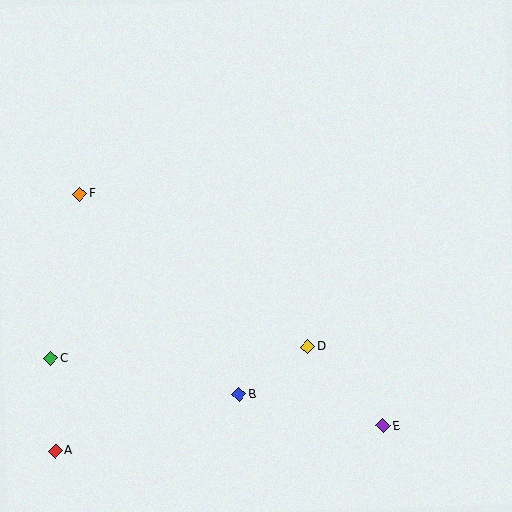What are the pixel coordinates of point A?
Point A is at (56, 451).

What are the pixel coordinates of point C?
Point C is at (51, 358).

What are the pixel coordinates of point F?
Point F is at (80, 194).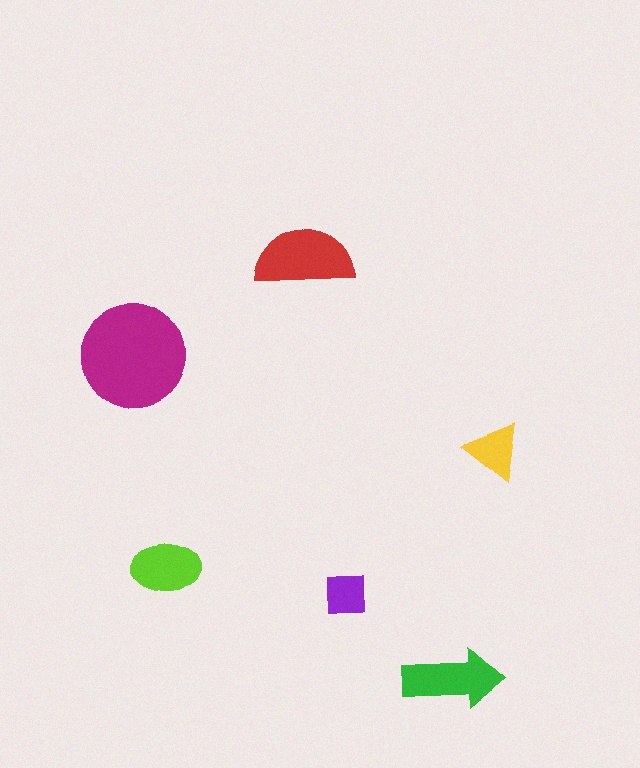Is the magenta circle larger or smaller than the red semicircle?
Larger.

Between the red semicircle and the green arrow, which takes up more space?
The red semicircle.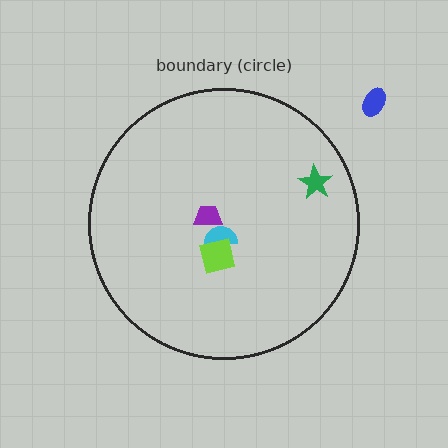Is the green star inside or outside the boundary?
Inside.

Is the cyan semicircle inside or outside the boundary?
Inside.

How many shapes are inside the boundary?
4 inside, 1 outside.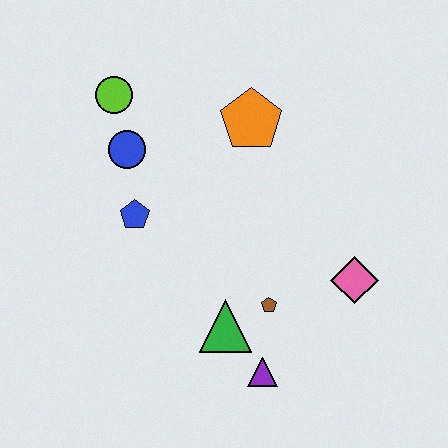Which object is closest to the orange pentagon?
The blue circle is closest to the orange pentagon.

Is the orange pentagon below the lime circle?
Yes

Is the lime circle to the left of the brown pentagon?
Yes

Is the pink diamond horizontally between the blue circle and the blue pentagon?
No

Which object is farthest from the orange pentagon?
The purple triangle is farthest from the orange pentagon.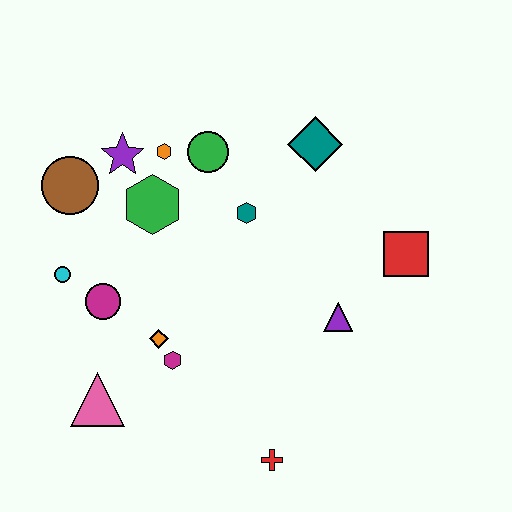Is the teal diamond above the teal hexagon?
Yes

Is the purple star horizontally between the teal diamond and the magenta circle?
Yes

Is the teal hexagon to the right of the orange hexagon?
Yes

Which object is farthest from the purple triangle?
The brown circle is farthest from the purple triangle.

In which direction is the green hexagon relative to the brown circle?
The green hexagon is to the right of the brown circle.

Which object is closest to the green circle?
The orange hexagon is closest to the green circle.